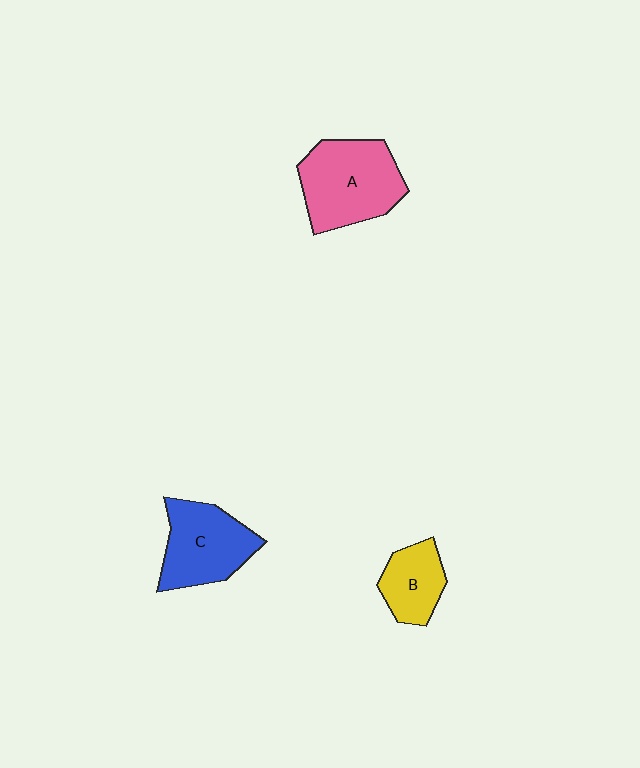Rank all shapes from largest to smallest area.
From largest to smallest: A (pink), C (blue), B (yellow).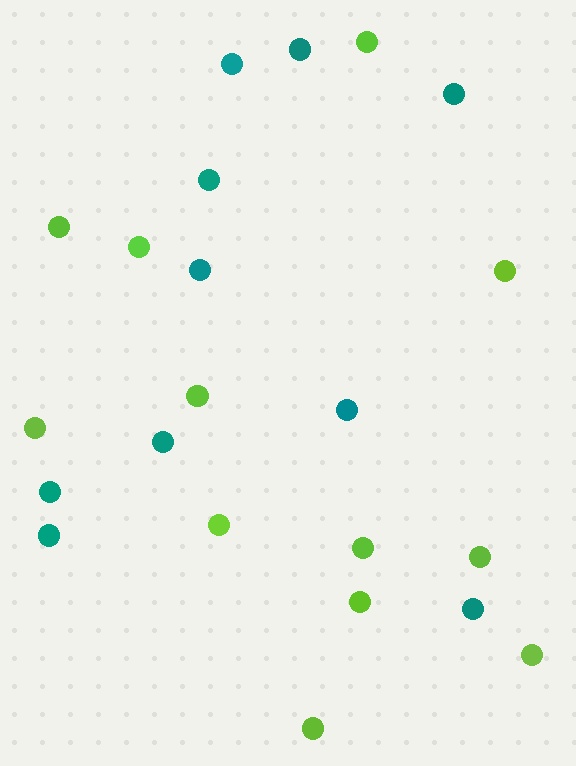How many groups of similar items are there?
There are 2 groups: one group of teal circles (10) and one group of lime circles (12).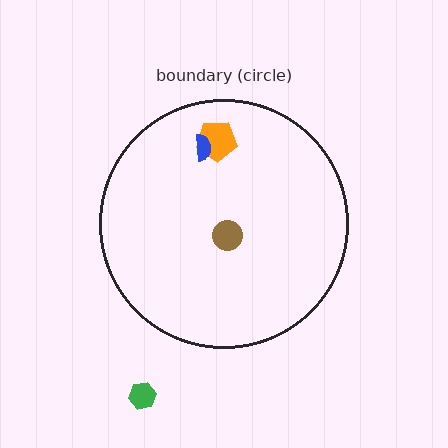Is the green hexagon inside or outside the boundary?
Outside.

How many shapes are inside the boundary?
3 inside, 1 outside.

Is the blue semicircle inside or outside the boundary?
Inside.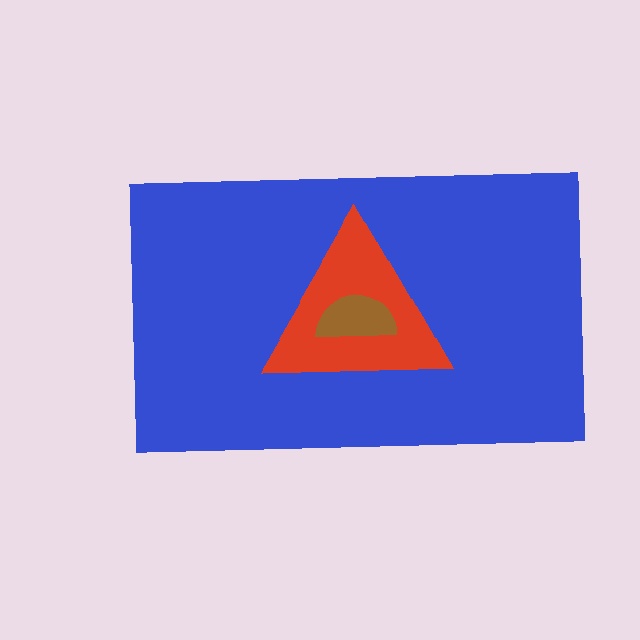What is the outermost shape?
The blue rectangle.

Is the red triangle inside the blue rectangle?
Yes.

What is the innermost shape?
The brown semicircle.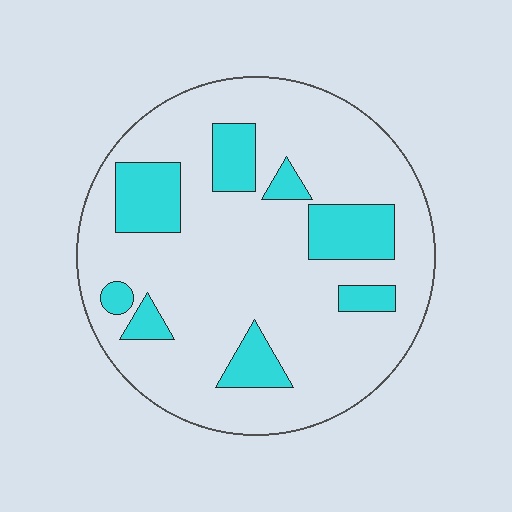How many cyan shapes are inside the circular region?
8.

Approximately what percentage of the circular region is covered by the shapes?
Approximately 20%.